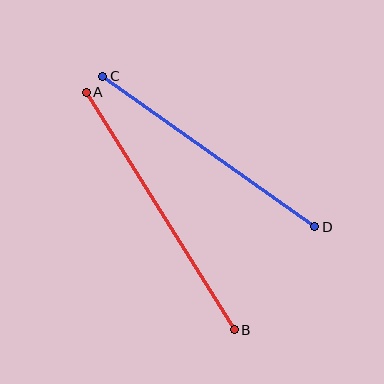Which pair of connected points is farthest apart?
Points A and B are farthest apart.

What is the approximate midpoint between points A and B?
The midpoint is at approximately (160, 211) pixels.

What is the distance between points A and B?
The distance is approximately 280 pixels.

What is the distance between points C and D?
The distance is approximately 260 pixels.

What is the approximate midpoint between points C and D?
The midpoint is at approximately (209, 151) pixels.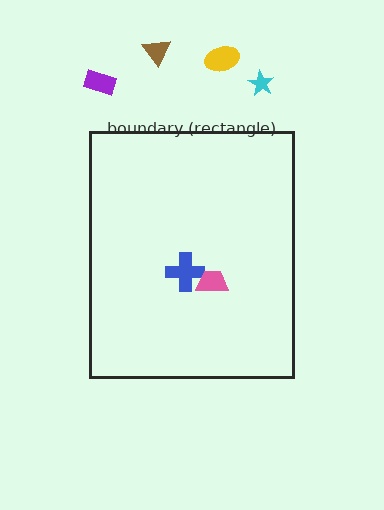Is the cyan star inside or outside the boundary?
Outside.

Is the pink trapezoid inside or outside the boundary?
Inside.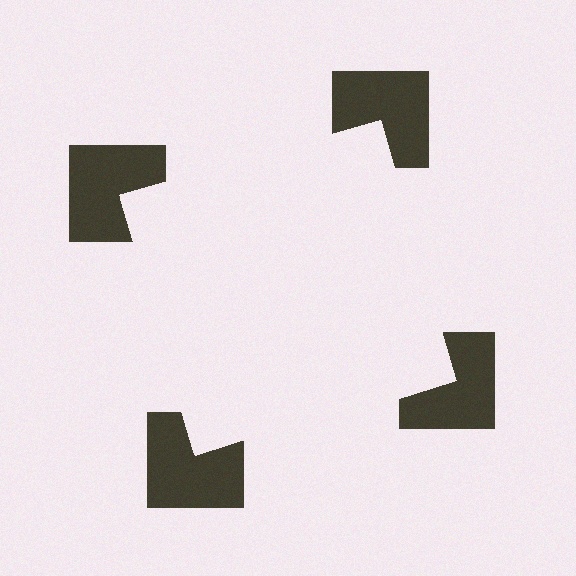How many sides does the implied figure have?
4 sides.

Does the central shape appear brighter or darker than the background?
It typically appears slightly brighter than the background, even though no actual brightness change is drawn.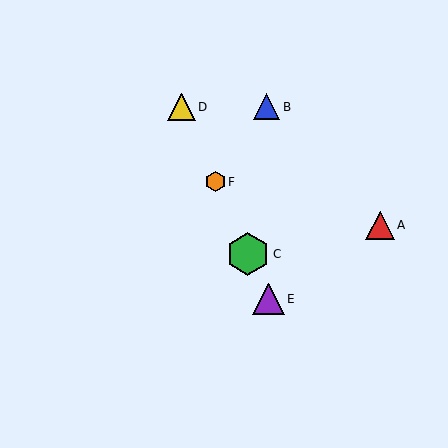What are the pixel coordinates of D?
Object D is at (181, 107).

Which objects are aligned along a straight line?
Objects C, D, E, F are aligned along a straight line.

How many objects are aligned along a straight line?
4 objects (C, D, E, F) are aligned along a straight line.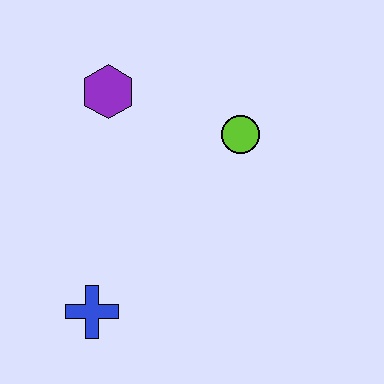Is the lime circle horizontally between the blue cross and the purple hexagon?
No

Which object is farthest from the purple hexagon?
The blue cross is farthest from the purple hexagon.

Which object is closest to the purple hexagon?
The lime circle is closest to the purple hexagon.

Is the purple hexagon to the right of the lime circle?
No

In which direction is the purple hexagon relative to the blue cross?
The purple hexagon is above the blue cross.